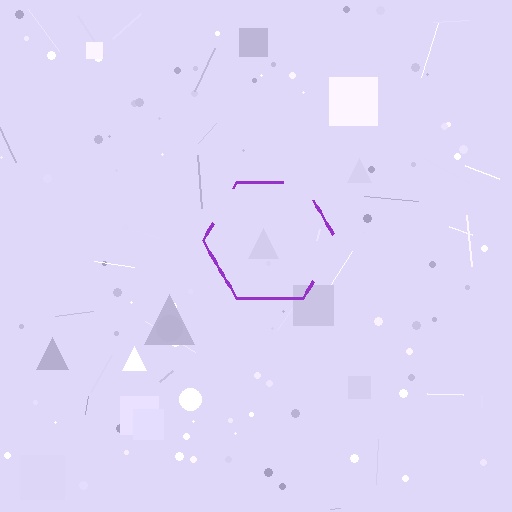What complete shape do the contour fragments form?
The contour fragments form a hexagon.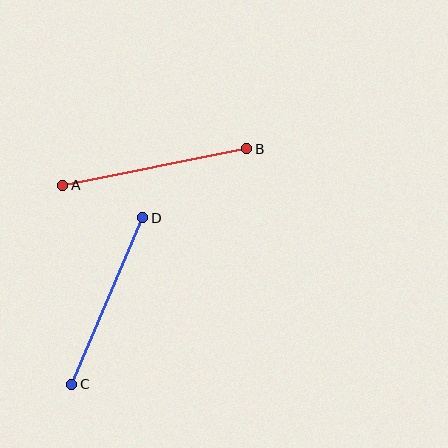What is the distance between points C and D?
The distance is approximately 181 pixels.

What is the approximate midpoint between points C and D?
The midpoint is at approximately (107, 301) pixels.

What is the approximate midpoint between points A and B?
The midpoint is at approximately (155, 167) pixels.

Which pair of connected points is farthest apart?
Points A and B are farthest apart.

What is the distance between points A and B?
The distance is approximately 187 pixels.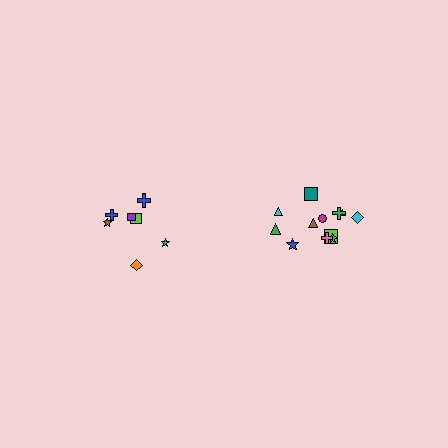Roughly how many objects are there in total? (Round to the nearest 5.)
Roughly 20 objects in total.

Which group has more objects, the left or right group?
The right group.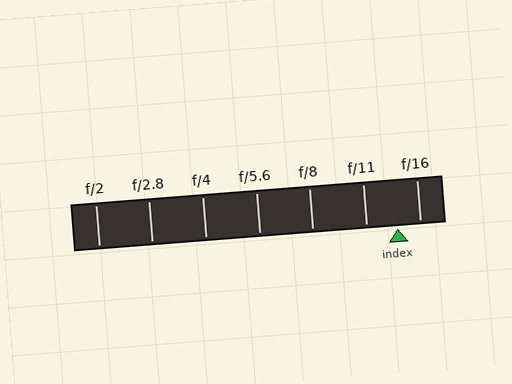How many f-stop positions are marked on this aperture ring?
There are 7 f-stop positions marked.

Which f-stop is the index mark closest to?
The index mark is closest to f/16.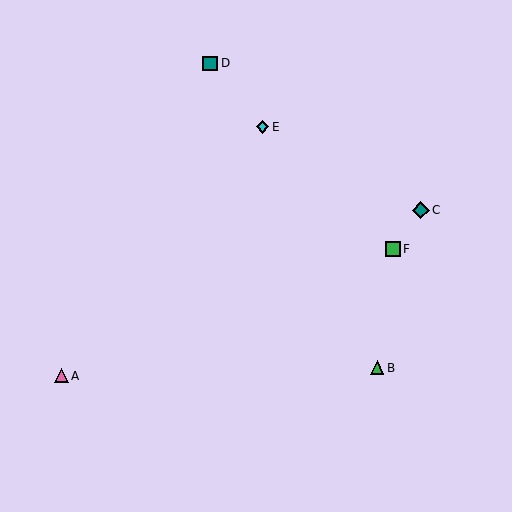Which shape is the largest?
The teal diamond (labeled C) is the largest.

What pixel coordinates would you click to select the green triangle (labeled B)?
Click at (377, 368) to select the green triangle B.